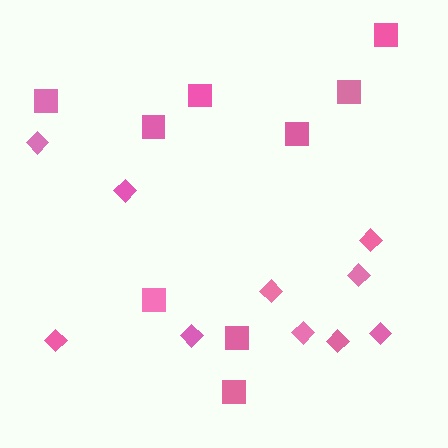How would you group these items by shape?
There are 2 groups: one group of squares (9) and one group of diamonds (10).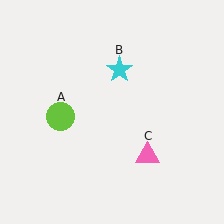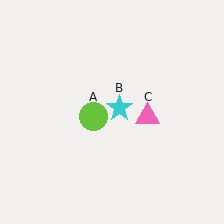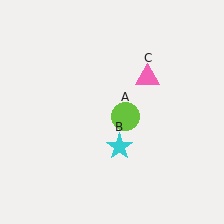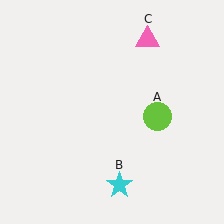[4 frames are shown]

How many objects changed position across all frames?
3 objects changed position: lime circle (object A), cyan star (object B), pink triangle (object C).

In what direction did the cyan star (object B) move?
The cyan star (object B) moved down.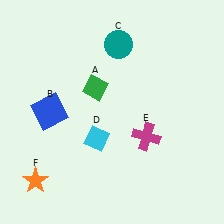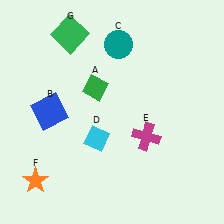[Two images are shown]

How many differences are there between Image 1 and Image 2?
There is 1 difference between the two images.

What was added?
A green square (G) was added in Image 2.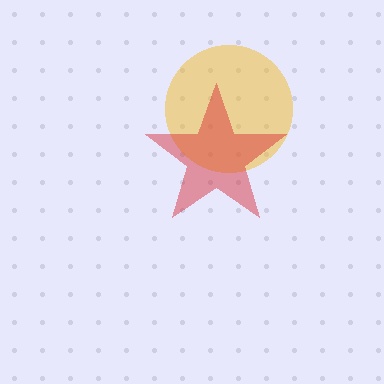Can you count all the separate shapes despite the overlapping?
Yes, there are 2 separate shapes.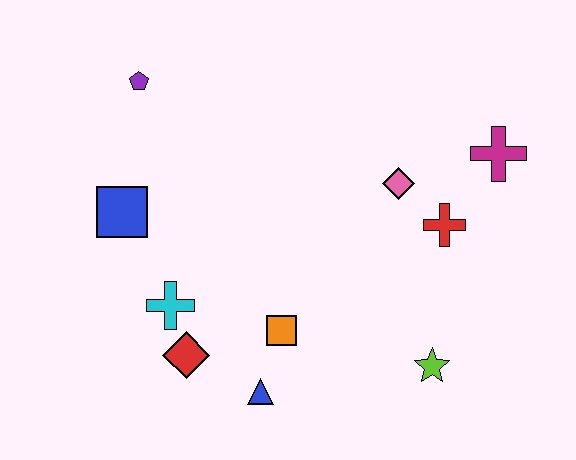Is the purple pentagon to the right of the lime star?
No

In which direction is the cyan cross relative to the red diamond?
The cyan cross is above the red diamond.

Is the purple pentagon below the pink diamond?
No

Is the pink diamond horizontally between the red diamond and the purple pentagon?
No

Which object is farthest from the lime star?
The purple pentagon is farthest from the lime star.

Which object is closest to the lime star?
The red cross is closest to the lime star.